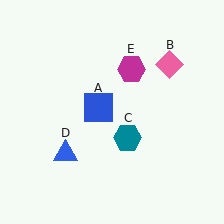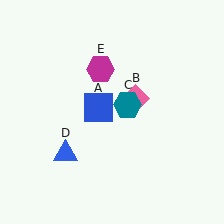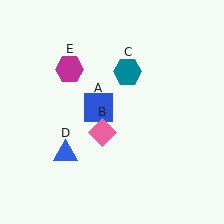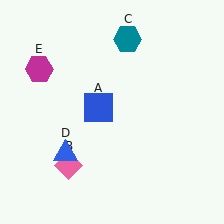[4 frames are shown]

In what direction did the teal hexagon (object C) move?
The teal hexagon (object C) moved up.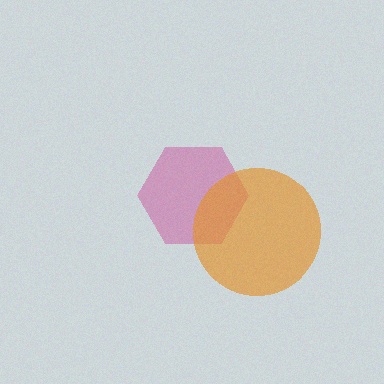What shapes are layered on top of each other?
The layered shapes are: a magenta hexagon, an orange circle.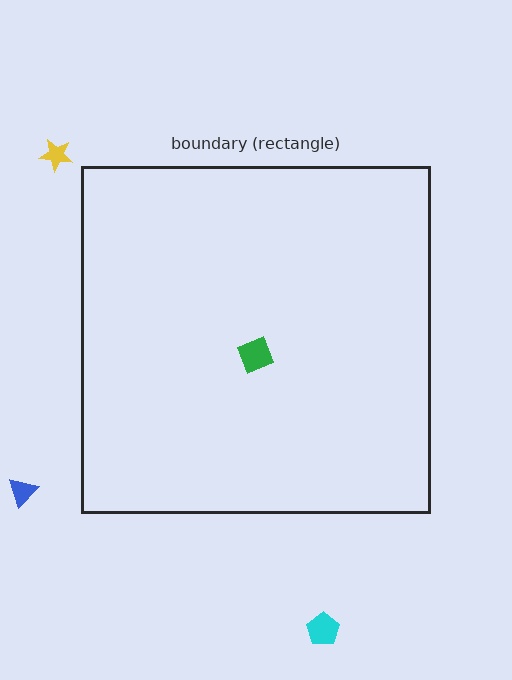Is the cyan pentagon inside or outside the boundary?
Outside.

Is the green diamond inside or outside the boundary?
Inside.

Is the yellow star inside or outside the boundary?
Outside.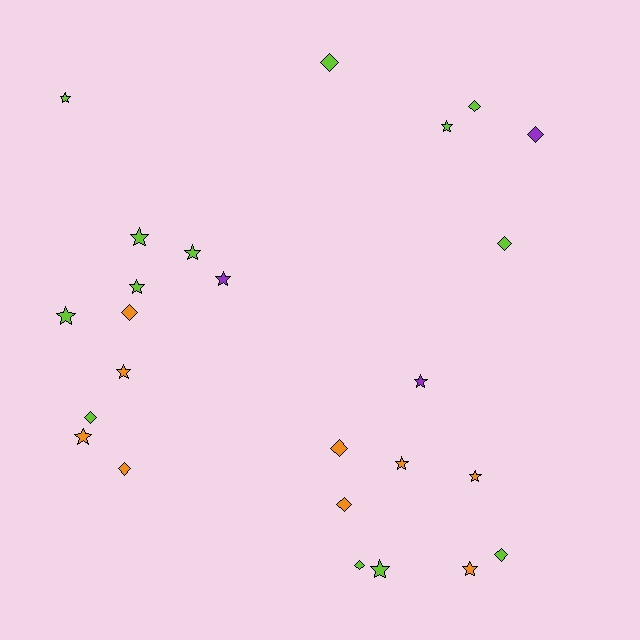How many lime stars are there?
There are 7 lime stars.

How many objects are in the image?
There are 25 objects.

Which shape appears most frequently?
Star, with 14 objects.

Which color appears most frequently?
Lime, with 13 objects.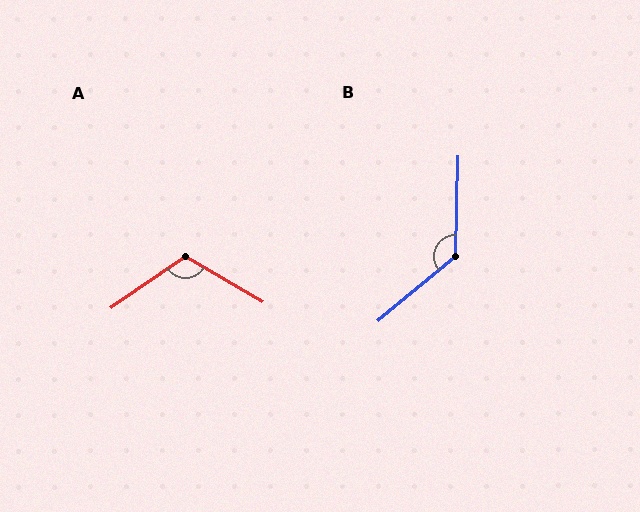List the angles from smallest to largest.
A (115°), B (131°).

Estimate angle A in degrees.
Approximately 115 degrees.